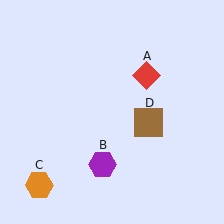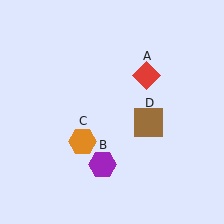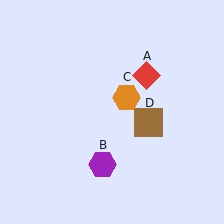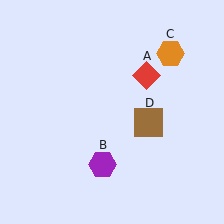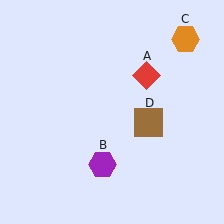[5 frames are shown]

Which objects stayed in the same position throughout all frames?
Red diamond (object A) and purple hexagon (object B) and brown square (object D) remained stationary.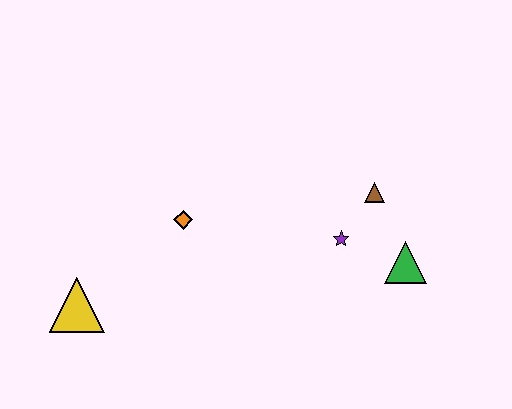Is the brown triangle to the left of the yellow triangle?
No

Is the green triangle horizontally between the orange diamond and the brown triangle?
No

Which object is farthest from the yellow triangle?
The green triangle is farthest from the yellow triangle.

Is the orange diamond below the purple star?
No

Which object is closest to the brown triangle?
The purple star is closest to the brown triangle.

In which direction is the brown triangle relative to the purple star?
The brown triangle is above the purple star.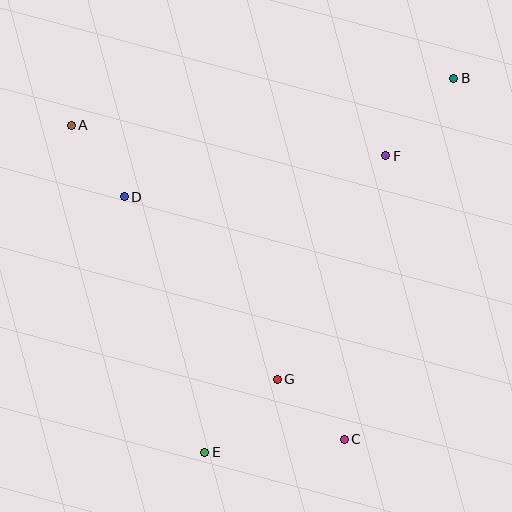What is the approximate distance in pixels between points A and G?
The distance between A and G is approximately 327 pixels.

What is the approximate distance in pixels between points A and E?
The distance between A and E is approximately 353 pixels.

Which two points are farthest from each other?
Points B and E are farthest from each other.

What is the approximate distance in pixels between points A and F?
The distance between A and F is approximately 316 pixels.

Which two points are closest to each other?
Points A and D are closest to each other.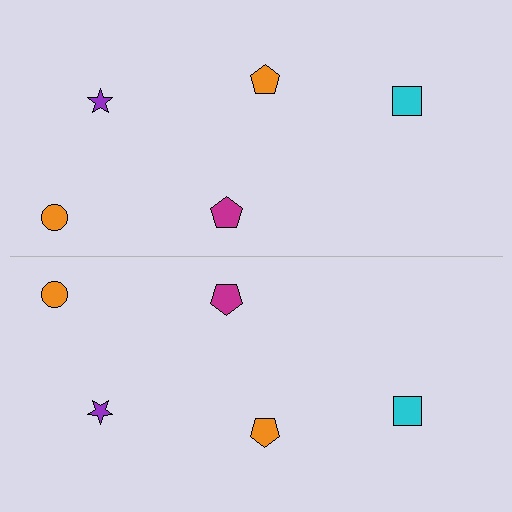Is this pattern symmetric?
Yes, this pattern has bilateral (reflection) symmetry.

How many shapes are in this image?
There are 10 shapes in this image.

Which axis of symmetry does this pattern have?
The pattern has a horizontal axis of symmetry running through the center of the image.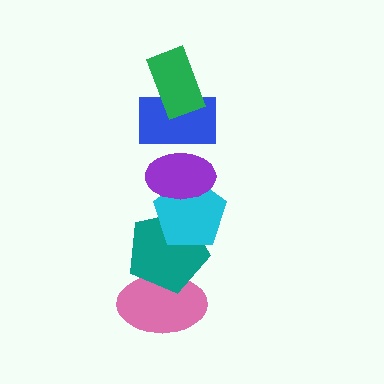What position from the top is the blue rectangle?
The blue rectangle is 2nd from the top.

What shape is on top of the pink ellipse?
The teal pentagon is on top of the pink ellipse.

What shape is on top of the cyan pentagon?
The purple ellipse is on top of the cyan pentagon.